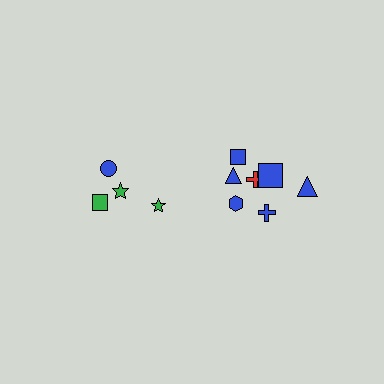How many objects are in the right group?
There are 7 objects.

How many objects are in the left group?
There are 4 objects.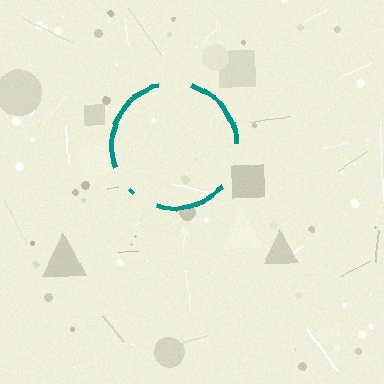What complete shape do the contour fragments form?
The contour fragments form a circle.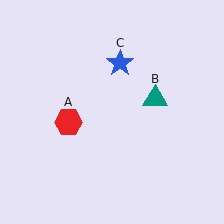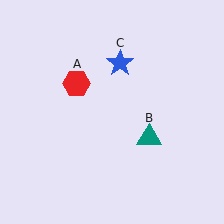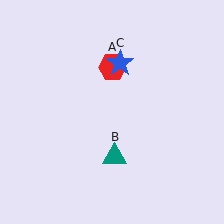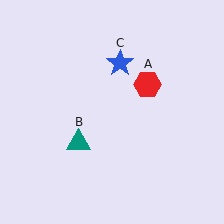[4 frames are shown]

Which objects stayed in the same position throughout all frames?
Blue star (object C) remained stationary.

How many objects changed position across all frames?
2 objects changed position: red hexagon (object A), teal triangle (object B).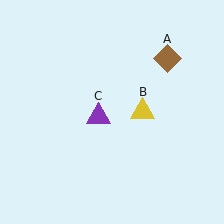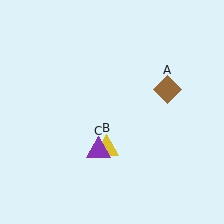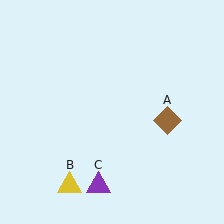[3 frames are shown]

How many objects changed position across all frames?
3 objects changed position: brown diamond (object A), yellow triangle (object B), purple triangle (object C).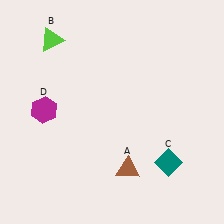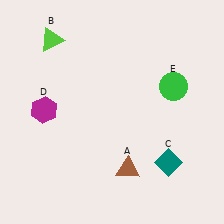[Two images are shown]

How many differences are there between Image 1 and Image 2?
There is 1 difference between the two images.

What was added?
A green circle (E) was added in Image 2.